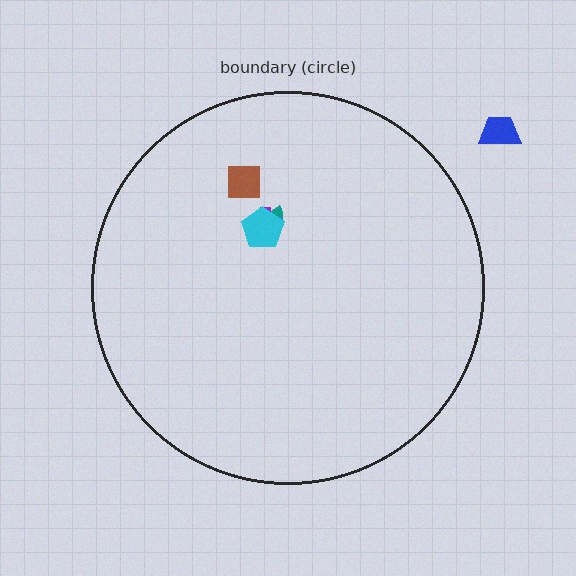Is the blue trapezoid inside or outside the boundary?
Outside.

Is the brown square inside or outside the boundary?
Inside.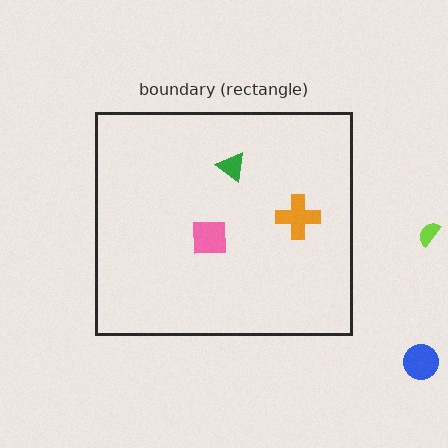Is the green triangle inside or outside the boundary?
Inside.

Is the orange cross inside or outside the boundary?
Inside.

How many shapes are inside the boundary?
3 inside, 2 outside.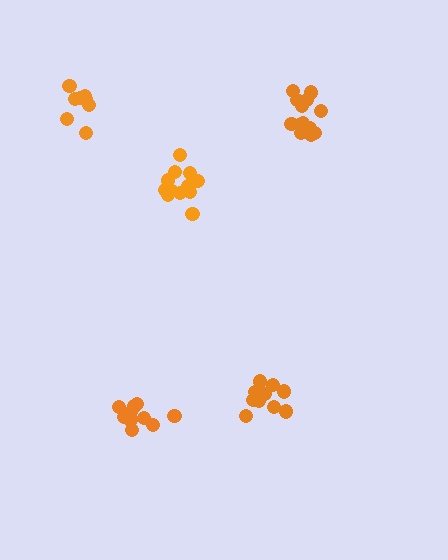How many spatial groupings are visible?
There are 5 spatial groupings.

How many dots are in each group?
Group 1: 12 dots, Group 2: 13 dots, Group 3: 12 dots, Group 4: 10 dots, Group 5: 8 dots (55 total).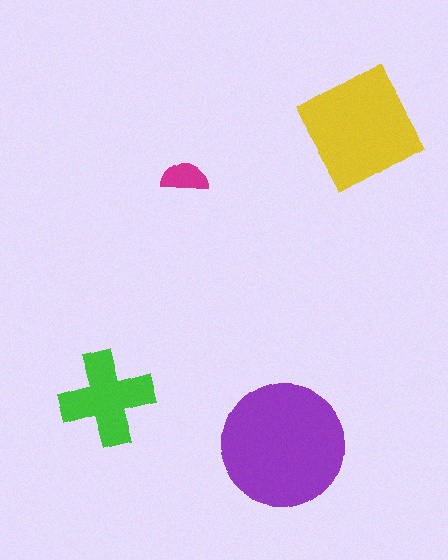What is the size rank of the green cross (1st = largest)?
3rd.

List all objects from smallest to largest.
The magenta semicircle, the green cross, the yellow square, the purple circle.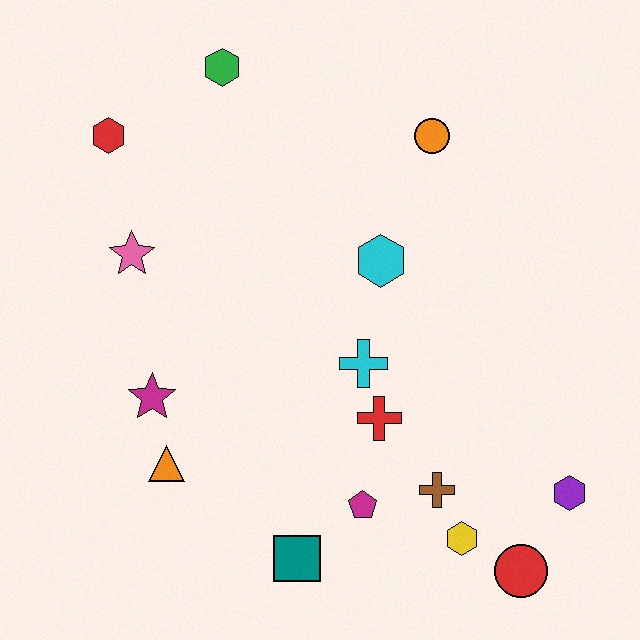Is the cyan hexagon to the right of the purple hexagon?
No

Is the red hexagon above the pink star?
Yes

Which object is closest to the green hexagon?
The red hexagon is closest to the green hexagon.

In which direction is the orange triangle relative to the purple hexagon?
The orange triangle is to the left of the purple hexagon.